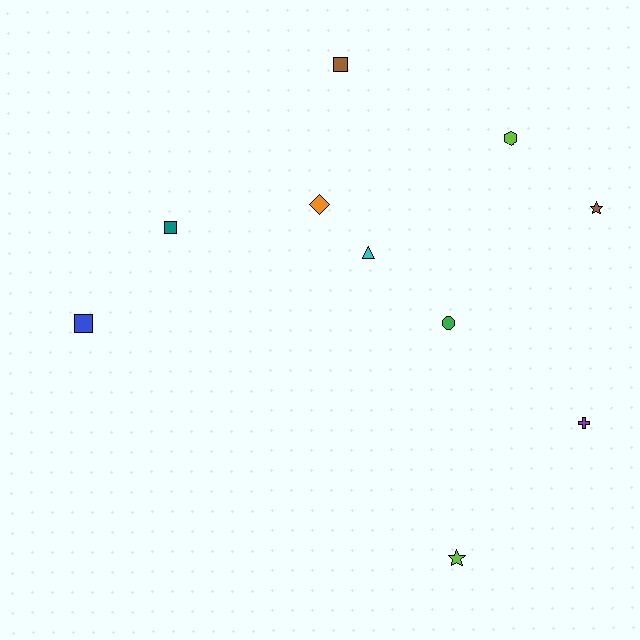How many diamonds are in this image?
There is 1 diamond.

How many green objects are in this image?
There is 1 green object.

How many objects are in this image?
There are 10 objects.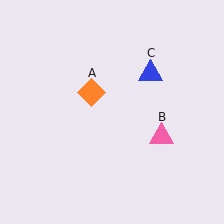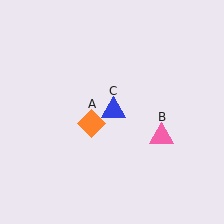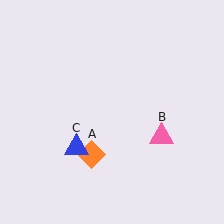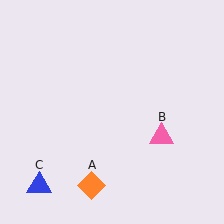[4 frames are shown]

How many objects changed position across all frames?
2 objects changed position: orange diamond (object A), blue triangle (object C).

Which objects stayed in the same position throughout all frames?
Pink triangle (object B) remained stationary.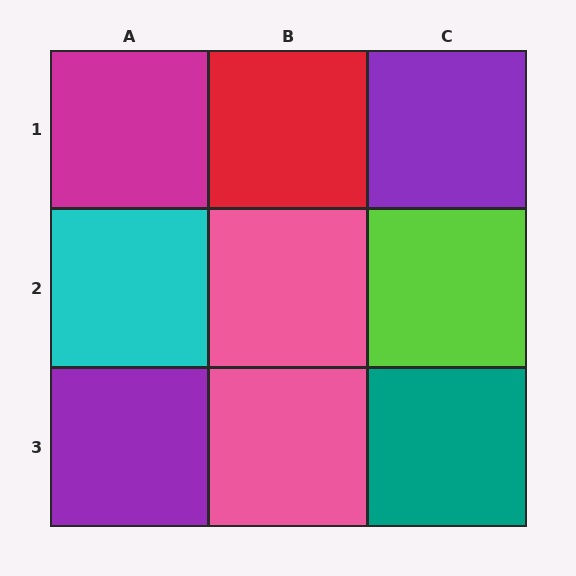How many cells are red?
1 cell is red.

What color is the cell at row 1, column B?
Red.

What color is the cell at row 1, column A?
Magenta.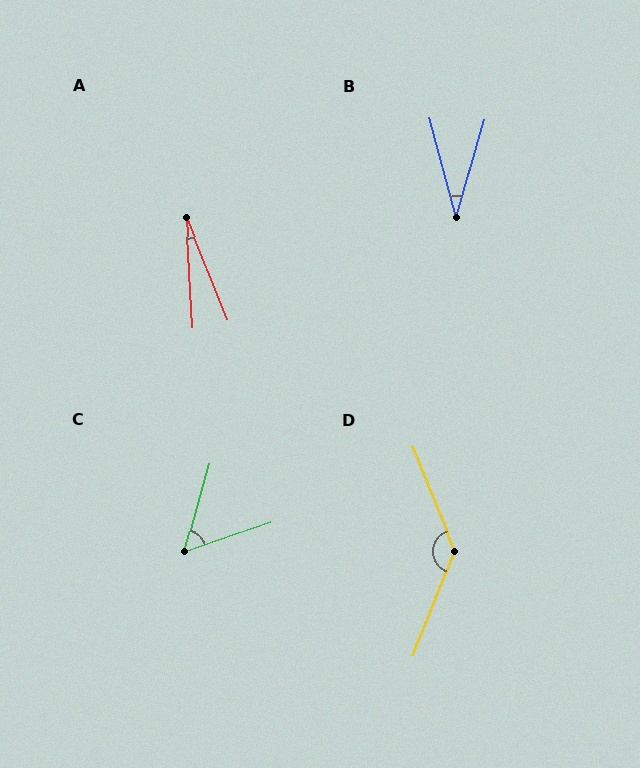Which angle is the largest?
D, at approximately 136 degrees.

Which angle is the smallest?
A, at approximately 19 degrees.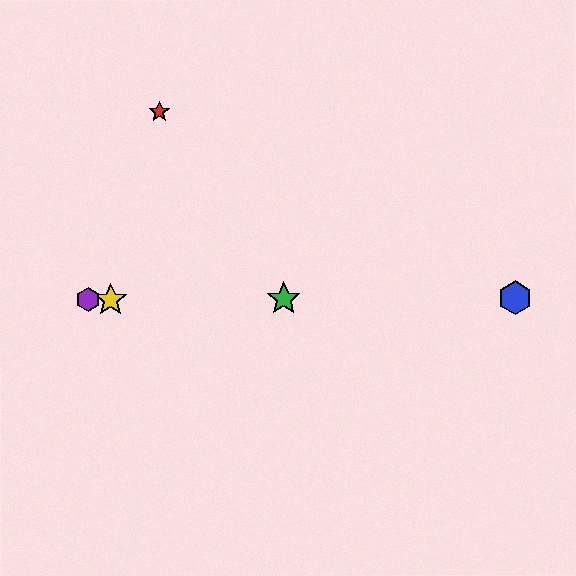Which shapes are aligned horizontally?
The blue hexagon, the green star, the yellow star, the purple hexagon are aligned horizontally.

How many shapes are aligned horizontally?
4 shapes (the blue hexagon, the green star, the yellow star, the purple hexagon) are aligned horizontally.